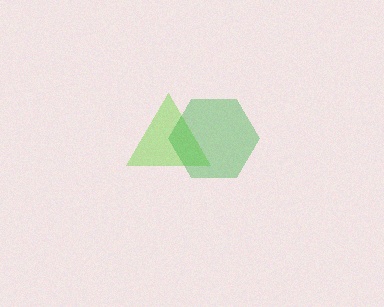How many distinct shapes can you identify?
There are 2 distinct shapes: a lime triangle, a green hexagon.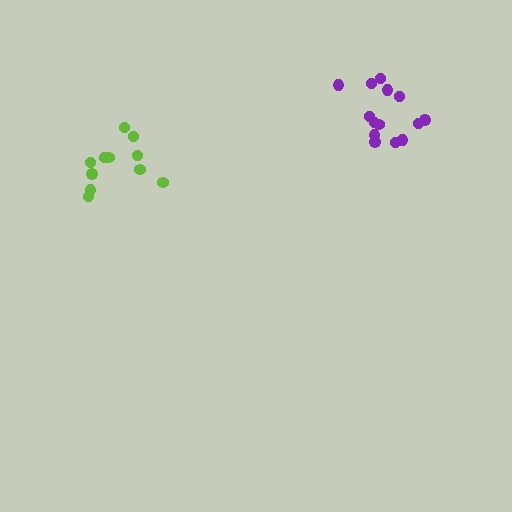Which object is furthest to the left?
The lime cluster is leftmost.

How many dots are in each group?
Group 1: 14 dots, Group 2: 11 dots (25 total).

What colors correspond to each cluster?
The clusters are colored: purple, lime.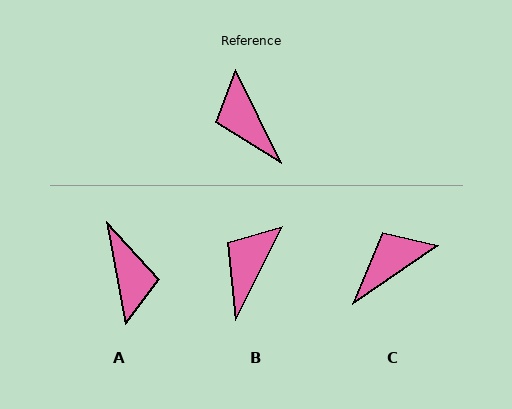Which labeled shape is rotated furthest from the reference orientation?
A, about 165 degrees away.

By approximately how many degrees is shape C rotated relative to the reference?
Approximately 82 degrees clockwise.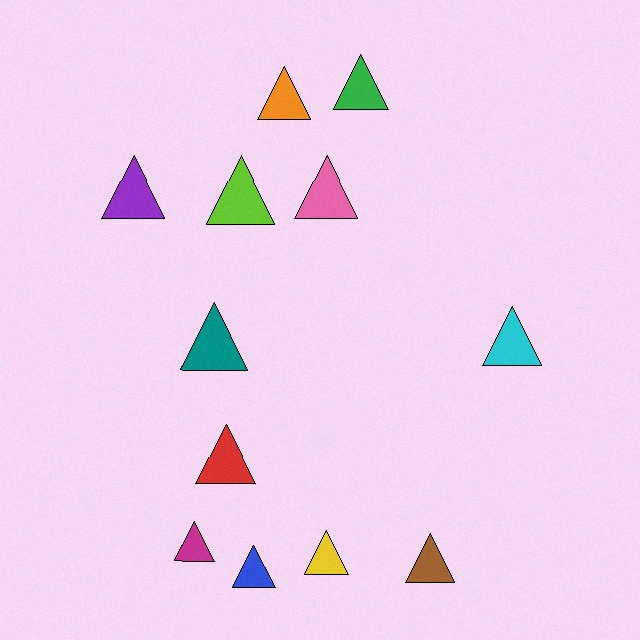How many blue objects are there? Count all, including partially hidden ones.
There is 1 blue object.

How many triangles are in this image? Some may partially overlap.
There are 12 triangles.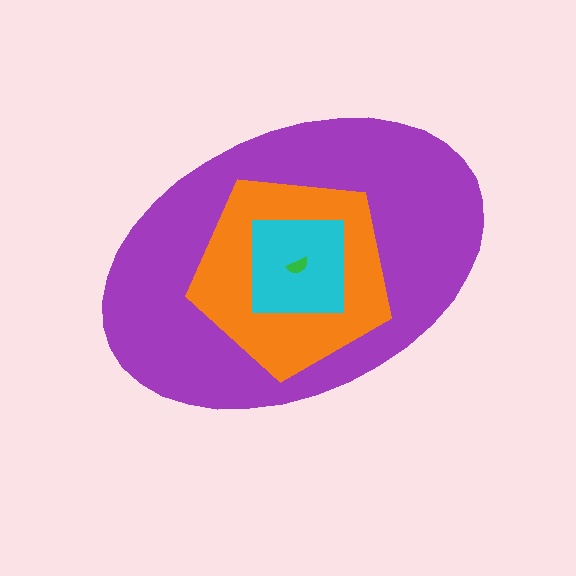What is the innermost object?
The green semicircle.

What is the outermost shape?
The purple ellipse.